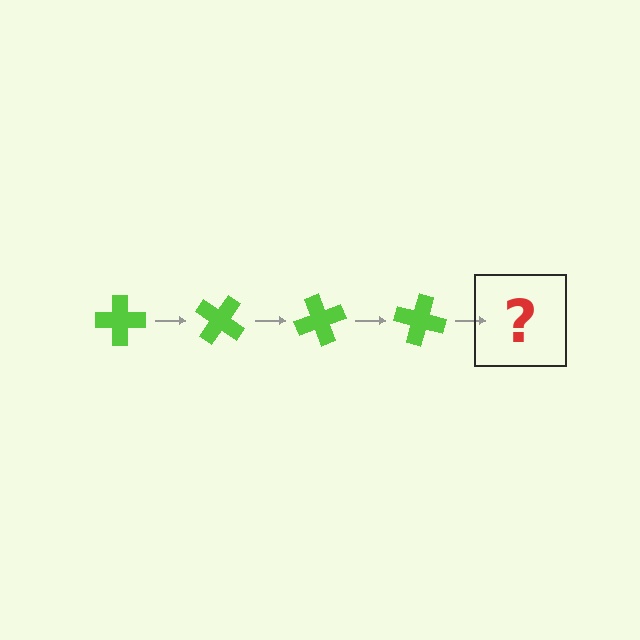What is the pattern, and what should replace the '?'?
The pattern is that the cross rotates 35 degrees each step. The '?' should be a lime cross rotated 140 degrees.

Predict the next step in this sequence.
The next step is a lime cross rotated 140 degrees.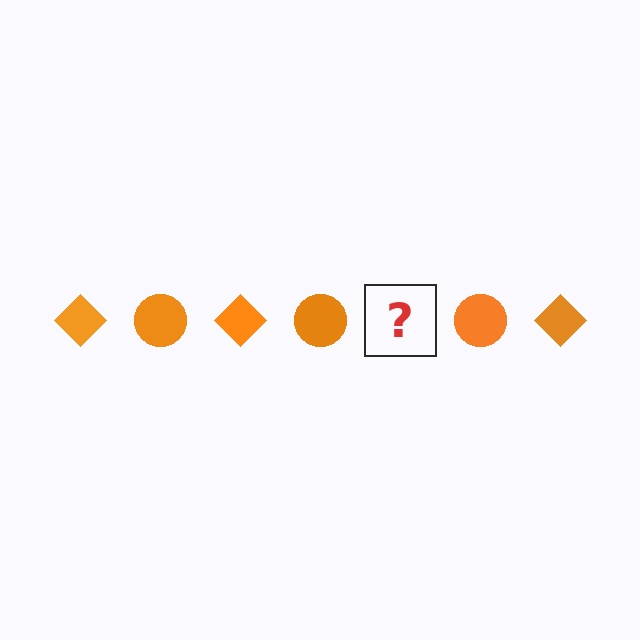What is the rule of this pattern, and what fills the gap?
The rule is that the pattern cycles through diamond, circle shapes in orange. The gap should be filled with an orange diamond.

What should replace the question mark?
The question mark should be replaced with an orange diamond.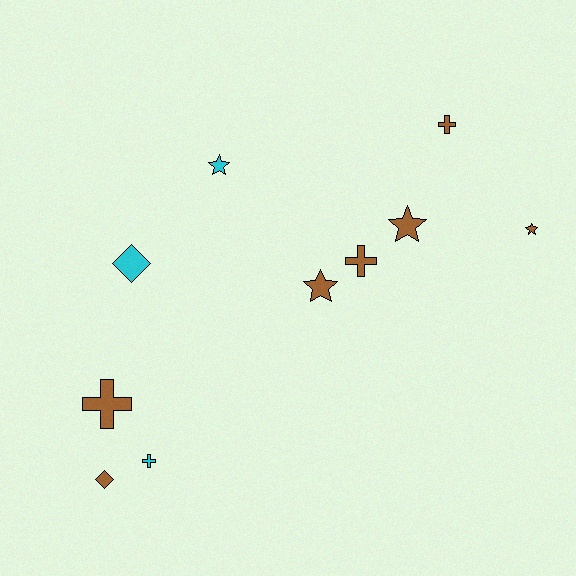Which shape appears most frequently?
Cross, with 4 objects.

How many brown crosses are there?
There are 3 brown crosses.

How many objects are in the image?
There are 10 objects.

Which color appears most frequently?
Brown, with 7 objects.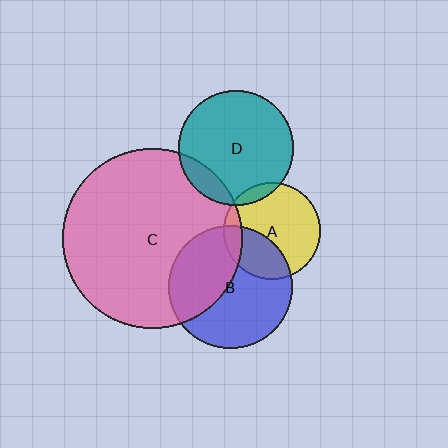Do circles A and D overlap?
Yes.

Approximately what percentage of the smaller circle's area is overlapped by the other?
Approximately 10%.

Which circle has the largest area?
Circle C (pink).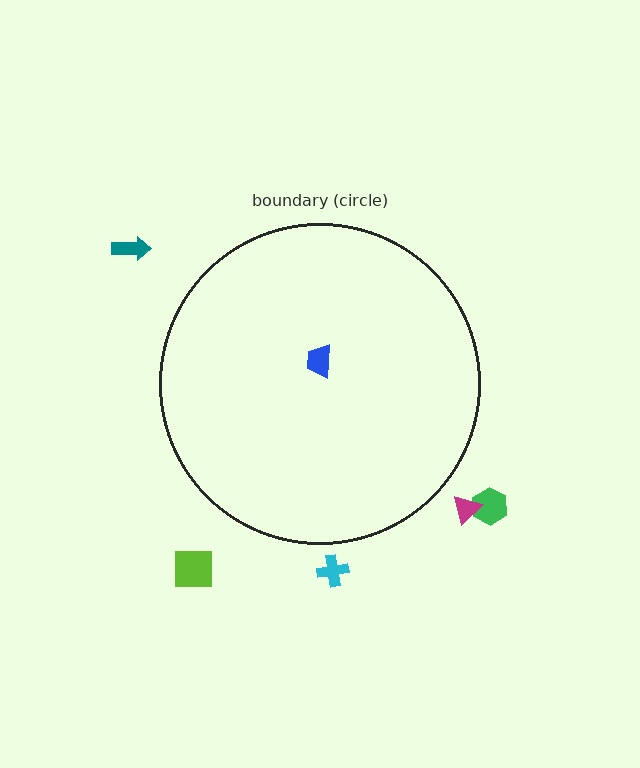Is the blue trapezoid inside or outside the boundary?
Inside.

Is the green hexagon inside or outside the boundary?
Outside.